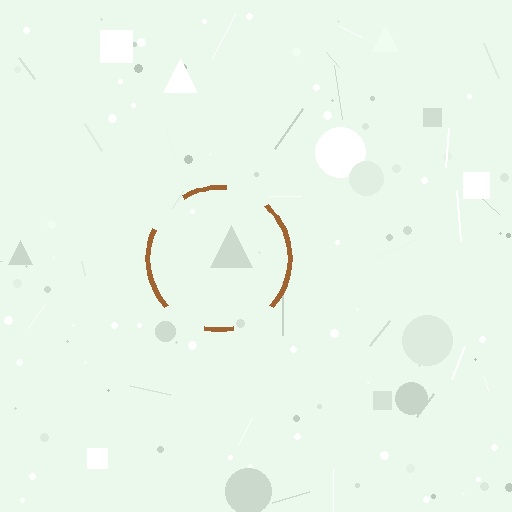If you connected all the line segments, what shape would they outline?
They would outline a circle.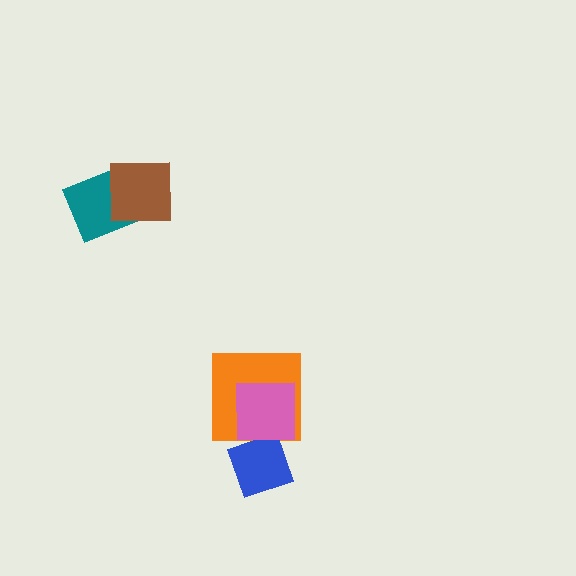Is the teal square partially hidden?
Yes, it is partially covered by another shape.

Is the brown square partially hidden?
No, no other shape covers it.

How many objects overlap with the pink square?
2 objects overlap with the pink square.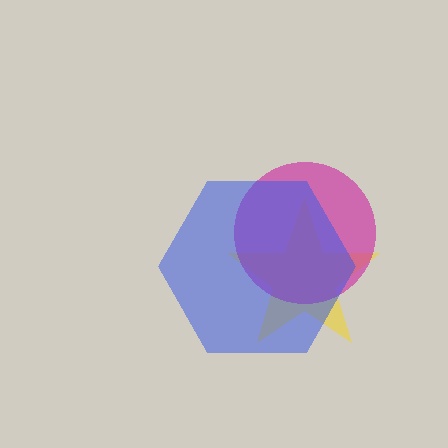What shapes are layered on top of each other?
The layered shapes are: a yellow star, a magenta circle, a blue hexagon.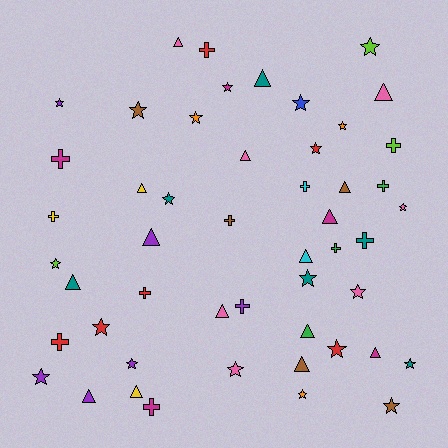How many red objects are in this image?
There are 6 red objects.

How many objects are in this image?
There are 50 objects.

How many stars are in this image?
There are 21 stars.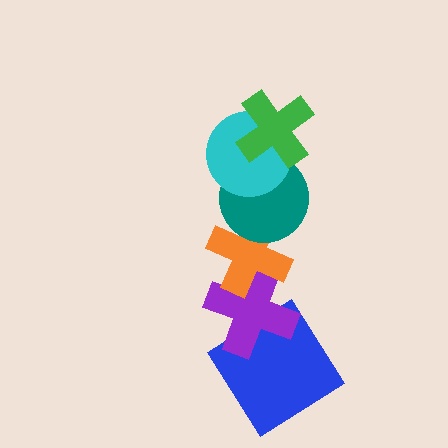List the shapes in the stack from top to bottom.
From top to bottom: the green cross, the cyan circle, the teal circle, the orange cross, the purple cross, the blue diamond.